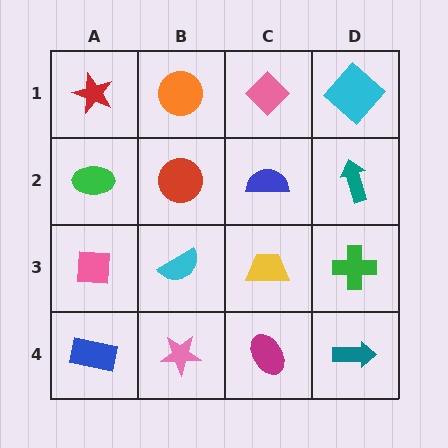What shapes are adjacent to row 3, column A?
A green ellipse (row 2, column A), a blue rectangle (row 4, column A), a cyan semicircle (row 3, column B).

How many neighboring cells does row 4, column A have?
2.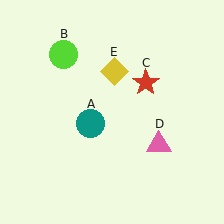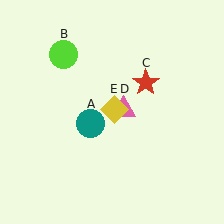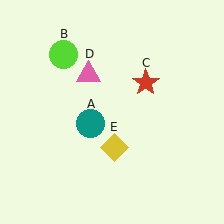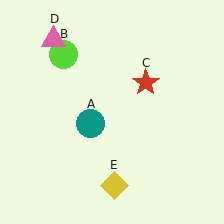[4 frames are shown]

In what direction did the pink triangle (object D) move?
The pink triangle (object D) moved up and to the left.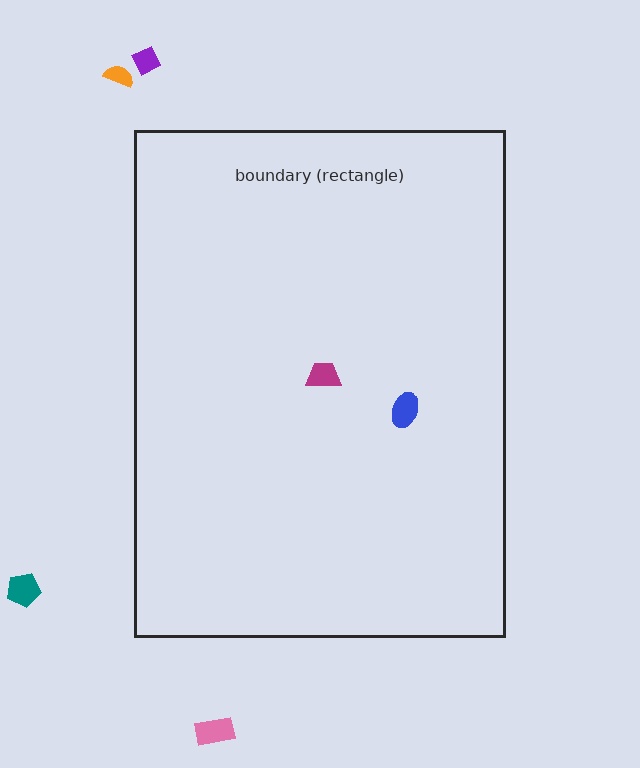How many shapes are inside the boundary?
2 inside, 4 outside.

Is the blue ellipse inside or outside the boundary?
Inside.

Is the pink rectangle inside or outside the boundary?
Outside.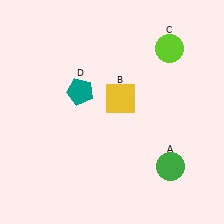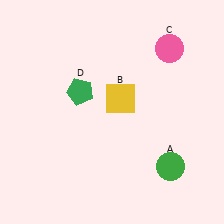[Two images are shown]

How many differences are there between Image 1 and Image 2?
There are 2 differences between the two images.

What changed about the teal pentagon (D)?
In Image 1, D is teal. In Image 2, it changed to green.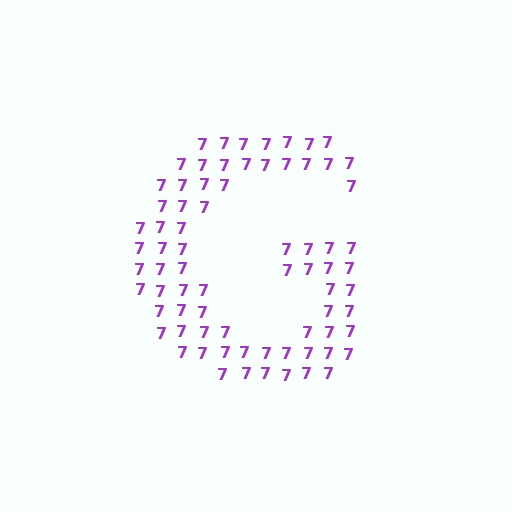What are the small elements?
The small elements are digit 7's.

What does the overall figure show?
The overall figure shows the letter G.